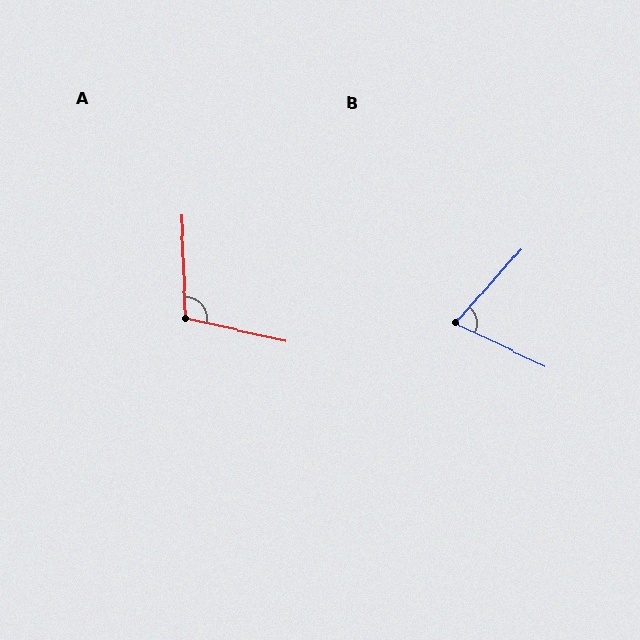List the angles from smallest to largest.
B (74°), A (105°).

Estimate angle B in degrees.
Approximately 74 degrees.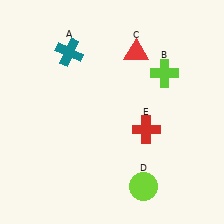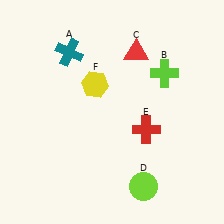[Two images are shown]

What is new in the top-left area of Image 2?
A yellow hexagon (F) was added in the top-left area of Image 2.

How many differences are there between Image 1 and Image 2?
There is 1 difference between the two images.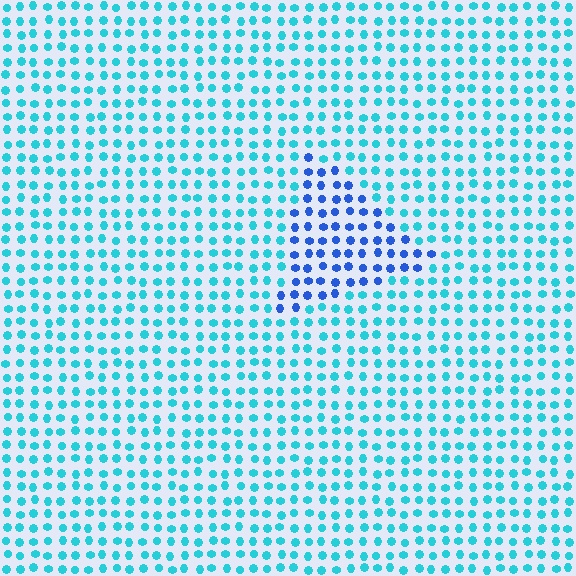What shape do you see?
I see a triangle.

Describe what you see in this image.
The image is filled with small cyan elements in a uniform arrangement. A triangle-shaped region is visible where the elements are tinted to a slightly different hue, forming a subtle color boundary.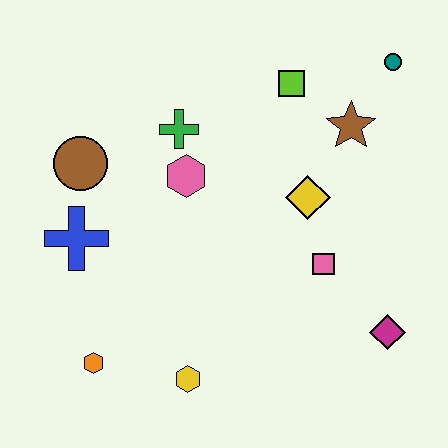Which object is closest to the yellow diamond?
The pink square is closest to the yellow diamond.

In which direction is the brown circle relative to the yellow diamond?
The brown circle is to the left of the yellow diamond.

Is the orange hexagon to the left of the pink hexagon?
Yes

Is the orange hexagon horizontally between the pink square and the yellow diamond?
No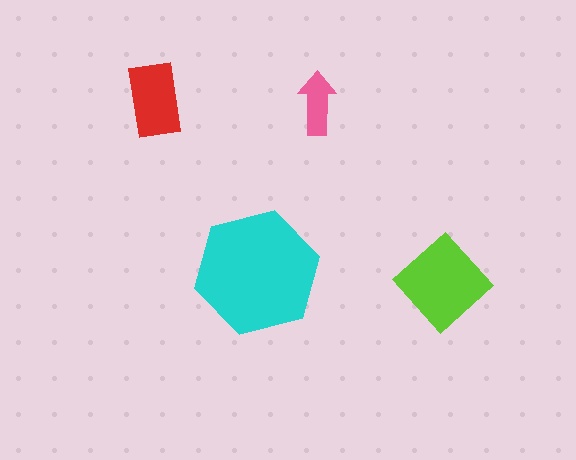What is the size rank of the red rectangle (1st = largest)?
3rd.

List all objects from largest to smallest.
The cyan hexagon, the lime diamond, the red rectangle, the pink arrow.